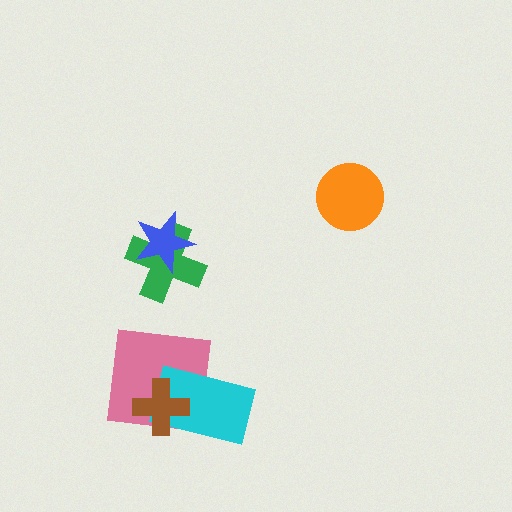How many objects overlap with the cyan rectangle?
2 objects overlap with the cyan rectangle.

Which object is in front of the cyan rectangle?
The brown cross is in front of the cyan rectangle.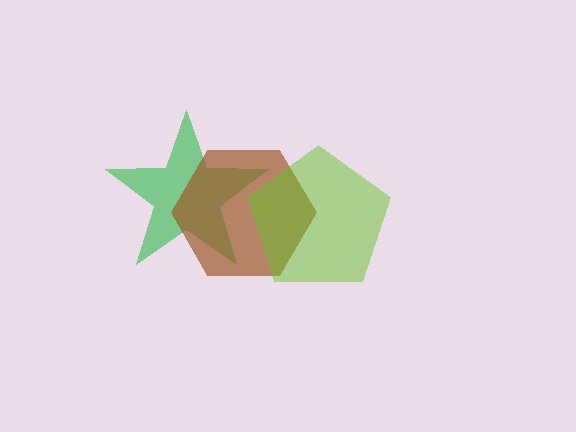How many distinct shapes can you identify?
There are 3 distinct shapes: a green star, a brown hexagon, a lime pentagon.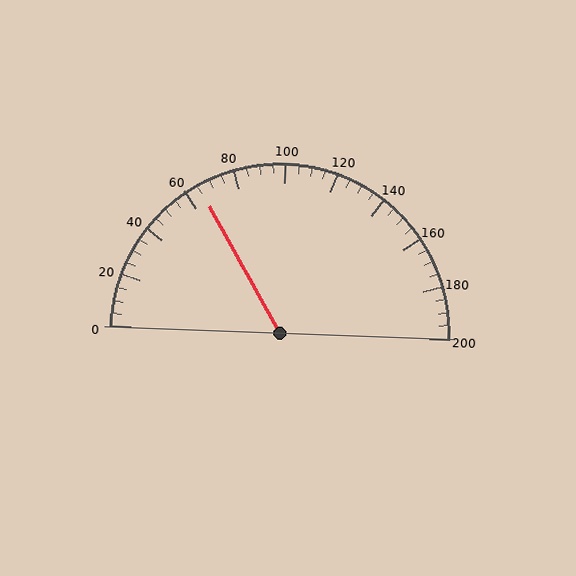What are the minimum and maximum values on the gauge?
The gauge ranges from 0 to 200.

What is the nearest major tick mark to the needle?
The nearest major tick mark is 60.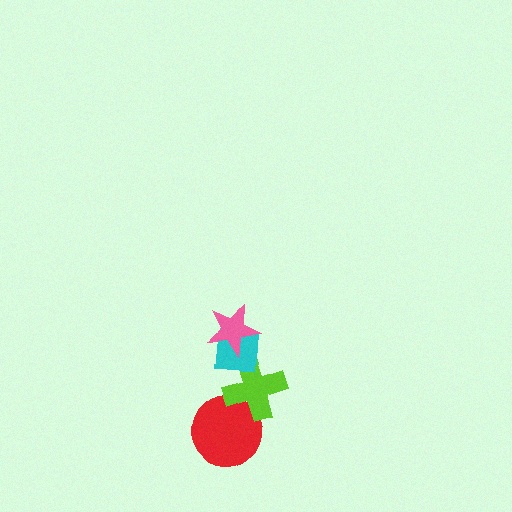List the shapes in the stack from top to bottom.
From top to bottom: the pink star, the cyan square, the lime cross, the red circle.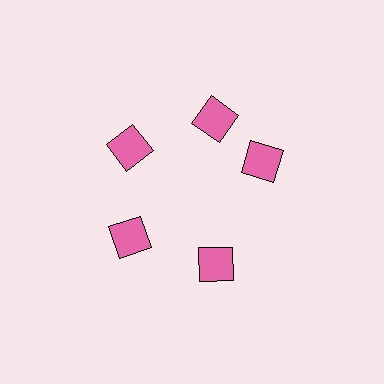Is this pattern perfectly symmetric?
No. The 5 pink squares are arranged in a ring, but one element near the 3 o'clock position is rotated out of alignment along the ring, breaking the 5-fold rotational symmetry.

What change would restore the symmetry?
The symmetry would be restored by rotating it back into even spacing with its neighbors so that all 5 squares sit at equal angles and equal distance from the center.